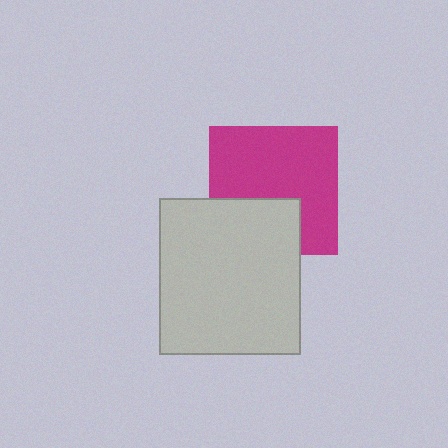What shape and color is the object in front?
The object in front is a light gray rectangle.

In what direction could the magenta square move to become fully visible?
The magenta square could move up. That would shift it out from behind the light gray rectangle entirely.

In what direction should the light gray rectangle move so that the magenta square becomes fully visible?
The light gray rectangle should move down. That is the shortest direction to clear the overlap and leave the magenta square fully visible.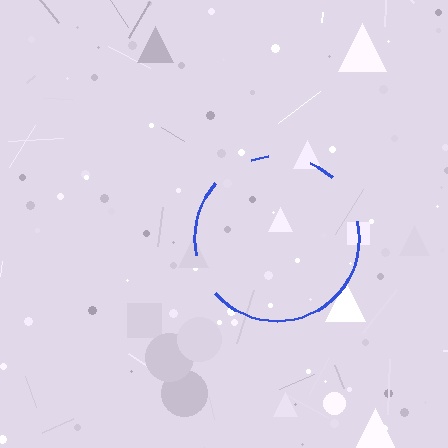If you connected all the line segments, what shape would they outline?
They would outline a circle.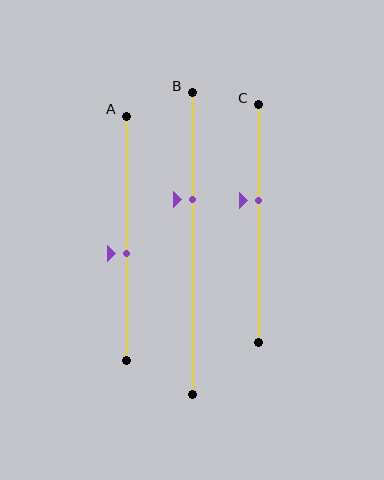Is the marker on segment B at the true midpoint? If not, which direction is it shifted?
No, the marker on segment B is shifted upward by about 15% of the segment length.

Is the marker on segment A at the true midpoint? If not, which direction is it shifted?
No, the marker on segment A is shifted downward by about 6% of the segment length.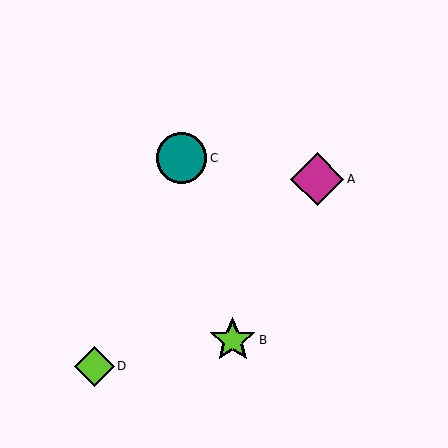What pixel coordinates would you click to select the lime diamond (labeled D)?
Click at (94, 366) to select the lime diamond D.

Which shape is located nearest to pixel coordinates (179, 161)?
The teal circle (labeled C) at (182, 158) is nearest to that location.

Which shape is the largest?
The magenta diamond (labeled A) is the largest.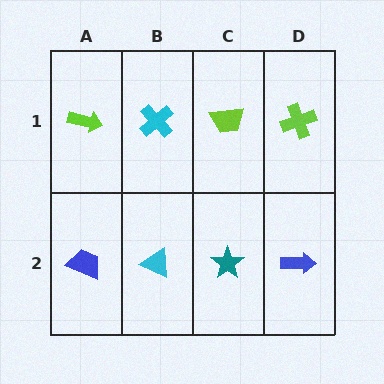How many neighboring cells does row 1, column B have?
3.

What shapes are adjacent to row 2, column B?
A cyan cross (row 1, column B), a blue trapezoid (row 2, column A), a teal star (row 2, column C).